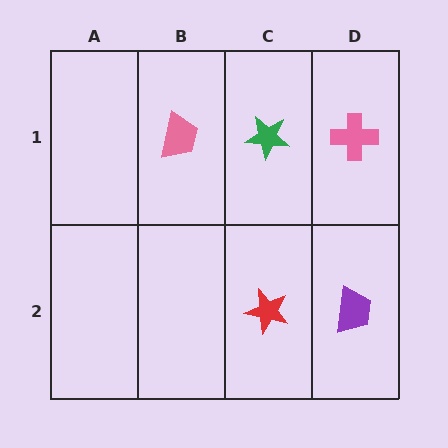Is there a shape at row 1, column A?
No, that cell is empty.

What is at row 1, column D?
A pink cross.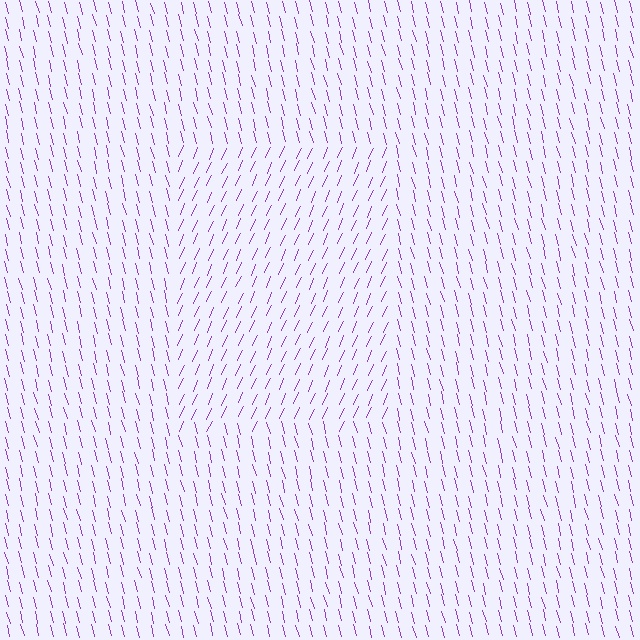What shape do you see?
I see a rectangle.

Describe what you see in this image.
The image is filled with small purple line segments. A rectangle region in the image has lines oriented differently from the surrounding lines, creating a visible texture boundary.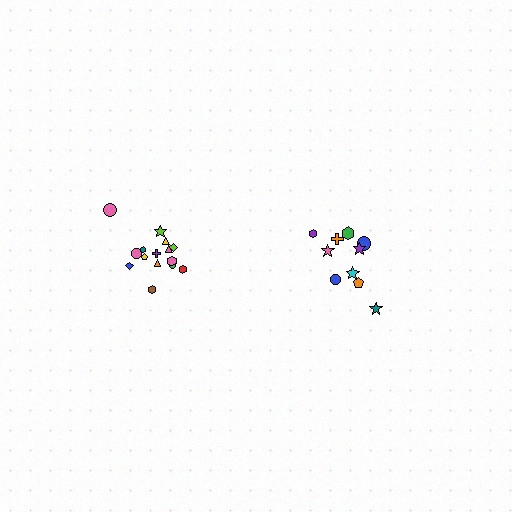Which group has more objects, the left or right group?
The left group.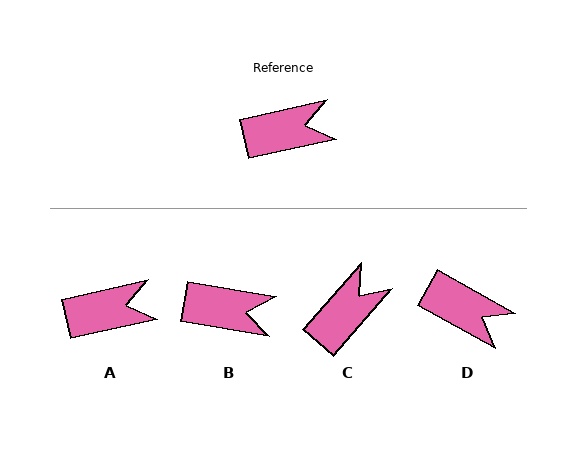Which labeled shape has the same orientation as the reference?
A.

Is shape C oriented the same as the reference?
No, it is off by about 36 degrees.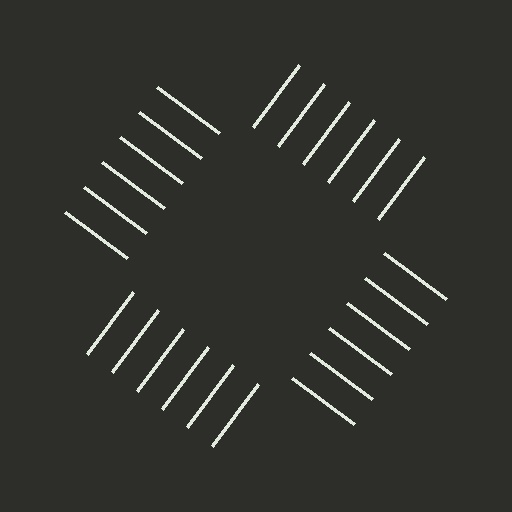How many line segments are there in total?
24 — 6 along each of the 4 edges.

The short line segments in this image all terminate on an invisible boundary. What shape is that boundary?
An illusory square — the line segments terminate on its edges but no continuous stroke is drawn.